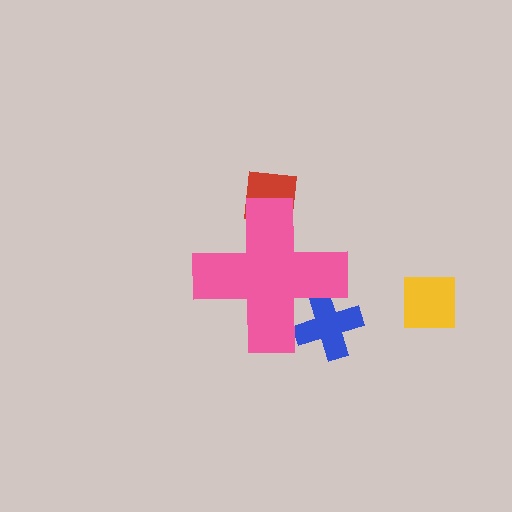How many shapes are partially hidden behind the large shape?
2 shapes are partially hidden.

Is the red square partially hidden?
Yes, the red square is partially hidden behind the pink cross.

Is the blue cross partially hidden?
Yes, the blue cross is partially hidden behind the pink cross.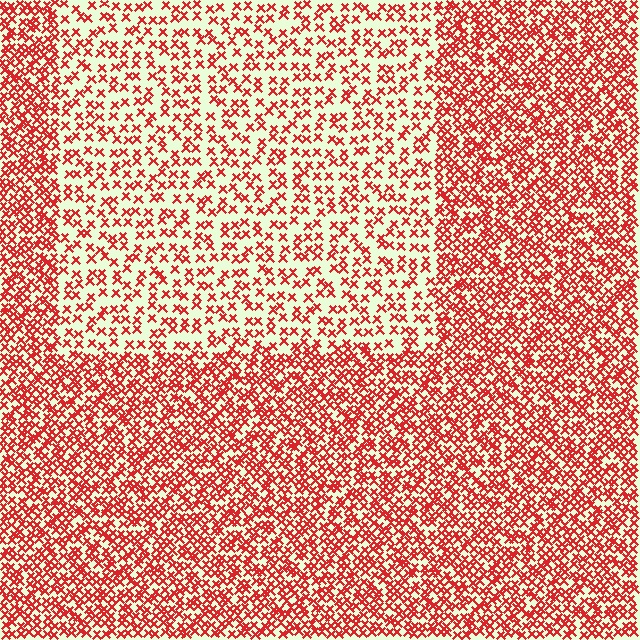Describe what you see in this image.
The image contains small red elements arranged at two different densities. A rectangle-shaped region is visible where the elements are less densely packed than the surrounding area.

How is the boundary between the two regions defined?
The boundary is defined by a change in element density (approximately 2.1x ratio). All elements are the same color, size, and shape.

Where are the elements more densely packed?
The elements are more densely packed outside the rectangle boundary.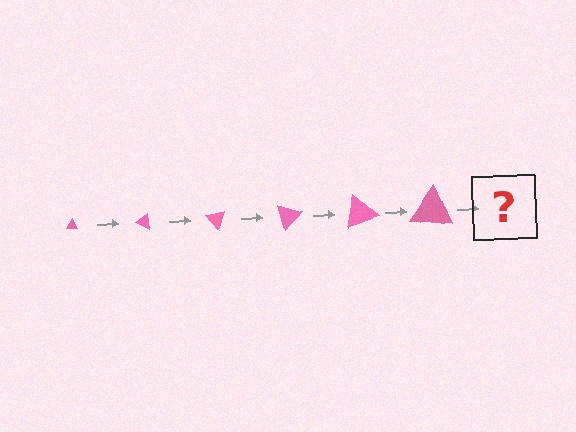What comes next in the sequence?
The next element should be a triangle, larger than the previous one and rotated 150 degrees from the start.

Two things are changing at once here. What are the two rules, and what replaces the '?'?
The two rules are that the triangle grows larger each step and it rotates 25 degrees each step. The '?' should be a triangle, larger than the previous one and rotated 150 degrees from the start.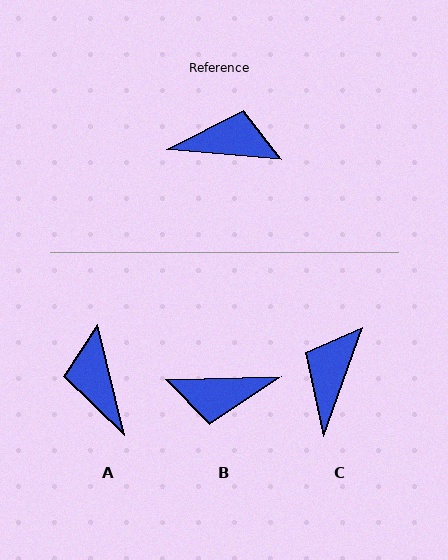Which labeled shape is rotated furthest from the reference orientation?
B, about 173 degrees away.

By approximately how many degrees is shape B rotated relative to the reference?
Approximately 173 degrees clockwise.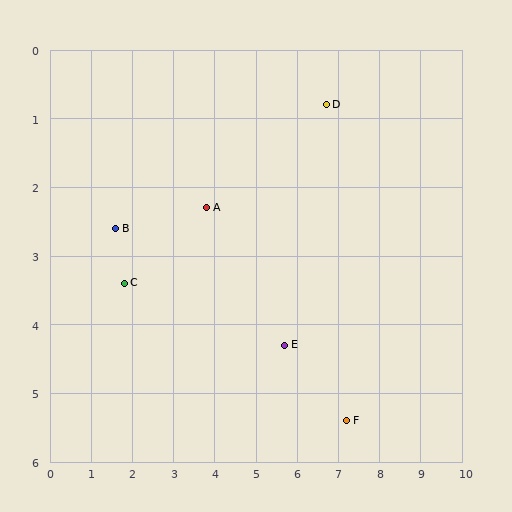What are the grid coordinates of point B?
Point B is at approximately (1.6, 2.6).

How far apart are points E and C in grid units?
Points E and C are about 4.0 grid units apart.